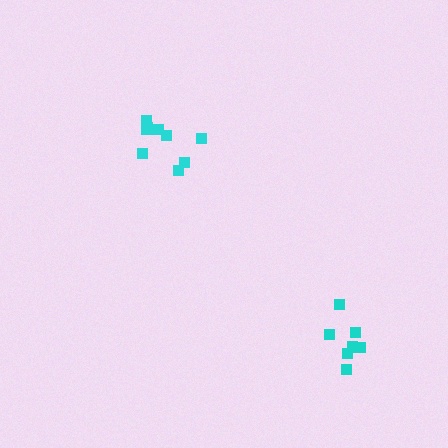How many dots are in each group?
Group 1: 10 dots, Group 2: 7 dots (17 total).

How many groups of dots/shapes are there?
There are 2 groups.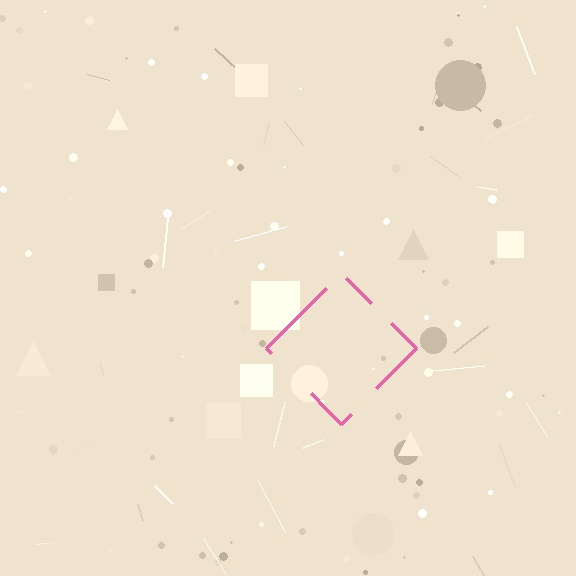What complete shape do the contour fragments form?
The contour fragments form a diamond.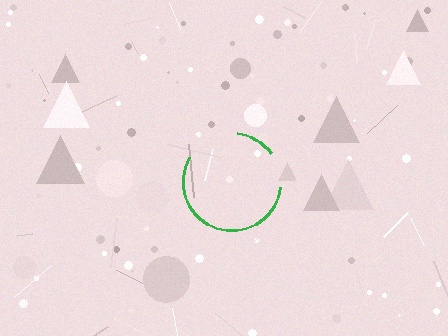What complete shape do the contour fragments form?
The contour fragments form a circle.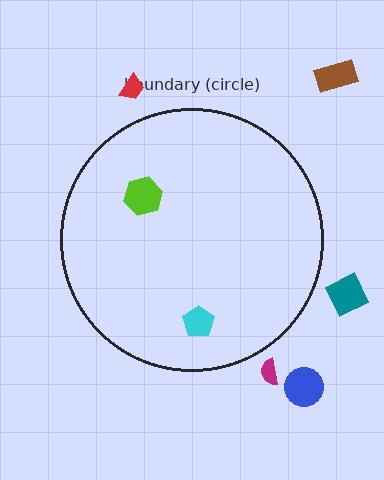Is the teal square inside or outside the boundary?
Outside.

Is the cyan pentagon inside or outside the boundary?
Inside.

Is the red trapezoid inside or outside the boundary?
Outside.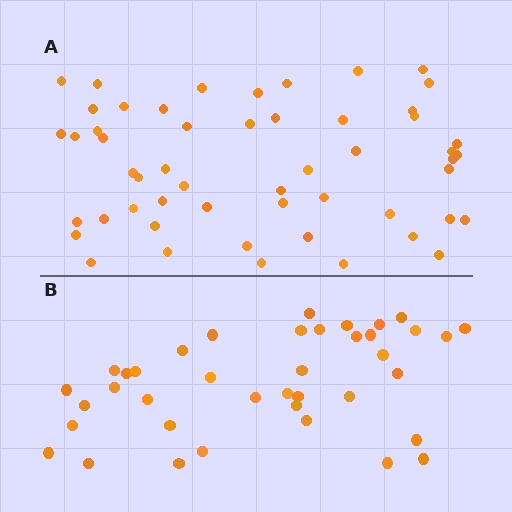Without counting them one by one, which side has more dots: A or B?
Region A (the top region) has more dots.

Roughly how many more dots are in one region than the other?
Region A has approximately 15 more dots than region B.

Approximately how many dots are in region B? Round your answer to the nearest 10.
About 40 dots. (The exact count is 39, which rounds to 40.)